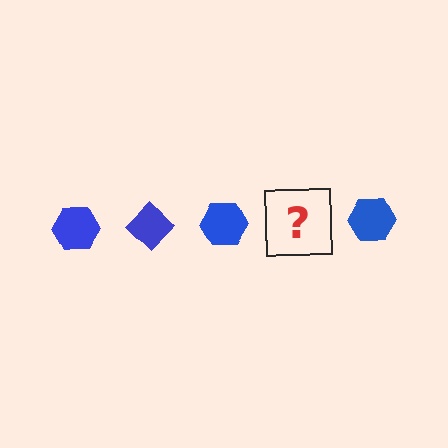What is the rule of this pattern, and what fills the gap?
The rule is that the pattern cycles through hexagon, diamond shapes in blue. The gap should be filled with a blue diamond.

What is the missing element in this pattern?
The missing element is a blue diamond.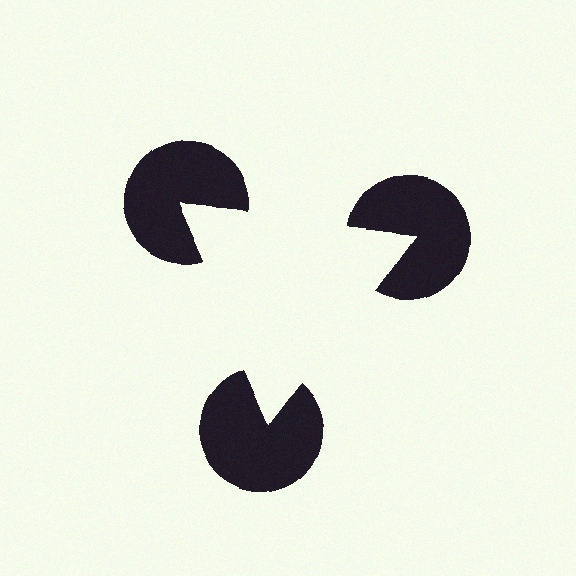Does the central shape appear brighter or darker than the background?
It typically appears slightly brighter than the background, even though no actual brightness change is drawn.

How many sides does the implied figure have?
3 sides.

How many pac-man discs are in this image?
There are 3 — one at each vertex of the illusory triangle.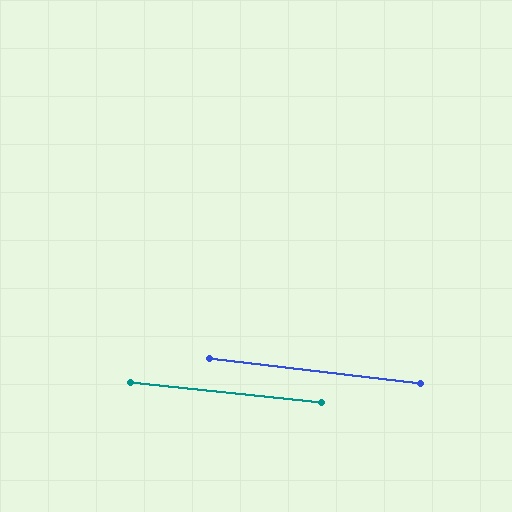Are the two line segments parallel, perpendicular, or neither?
Parallel — their directions differ by only 1.2°.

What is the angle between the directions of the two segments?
Approximately 1 degree.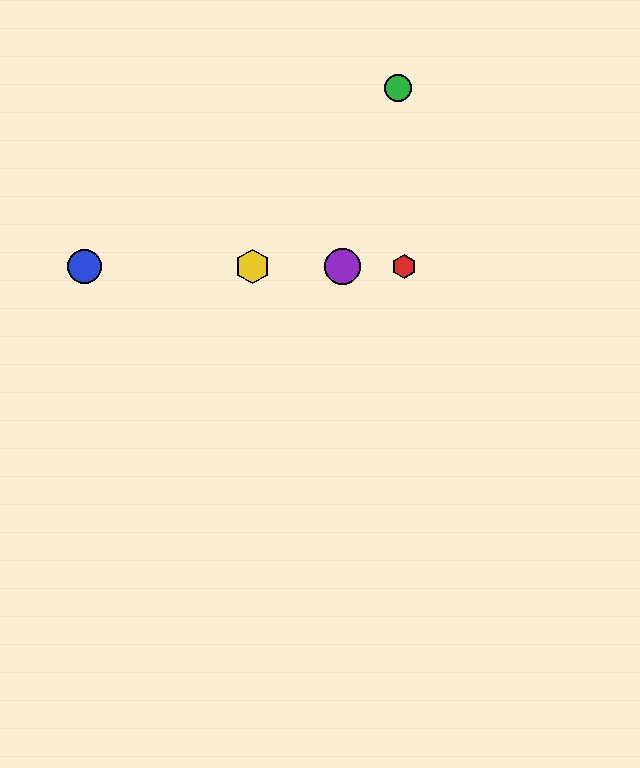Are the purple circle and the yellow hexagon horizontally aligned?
Yes, both are at y≈267.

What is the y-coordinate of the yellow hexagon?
The yellow hexagon is at y≈267.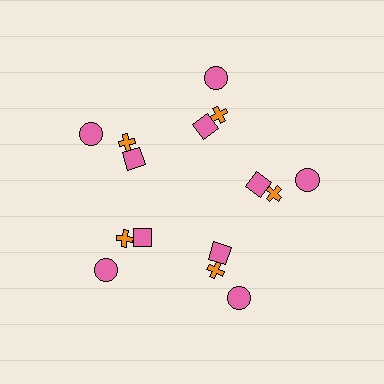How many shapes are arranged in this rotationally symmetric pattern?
There are 15 shapes, arranged in 5 groups of 3.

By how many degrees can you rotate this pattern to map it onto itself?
The pattern maps onto itself every 72 degrees of rotation.